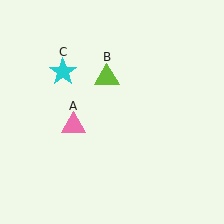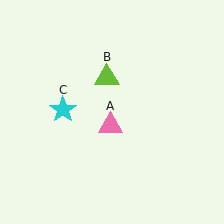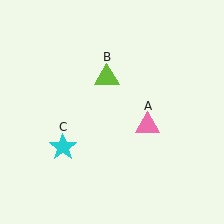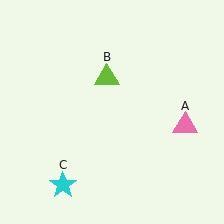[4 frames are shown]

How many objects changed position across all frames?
2 objects changed position: pink triangle (object A), cyan star (object C).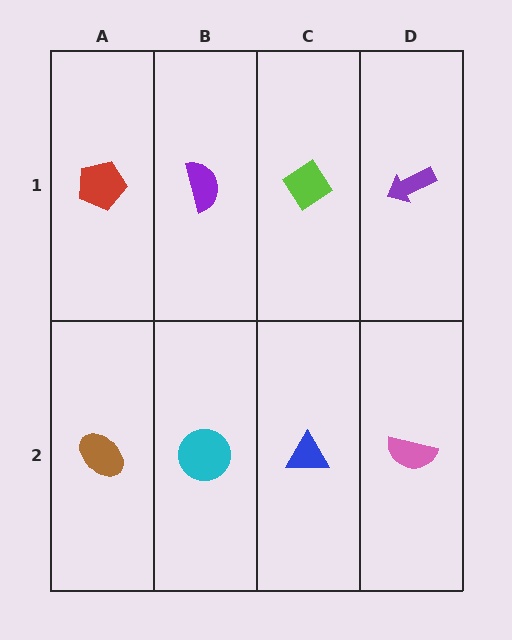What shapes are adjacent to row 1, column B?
A cyan circle (row 2, column B), a red pentagon (row 1, column A), a lime diamond (row 1, column C).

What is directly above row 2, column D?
A purple arrow.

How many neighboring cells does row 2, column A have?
2.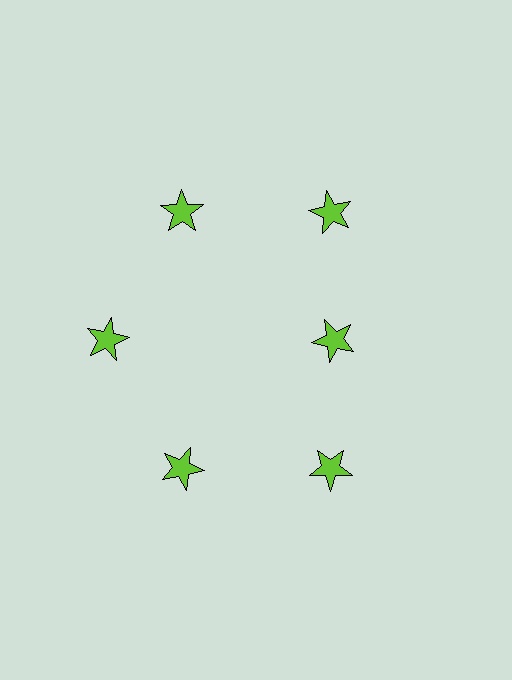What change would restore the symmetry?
The symmetry would be restored by moving it outward, back onto the ring so that all 6 stars sit at equal angles and equal distance from the center.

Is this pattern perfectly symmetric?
No. The 6 lime stars are arranged in a ring, but one element near the 3 o'clock position is pulled inward toward the center, breaking the 6-fold rotational symmetry.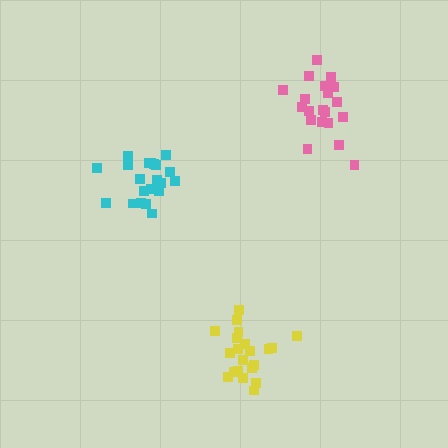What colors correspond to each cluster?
The clusters are colored: yellow, cyan, pink.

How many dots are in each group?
Group 1: 21 dots, Group 2: 21 dots, Group 3: 20 dots (62 total).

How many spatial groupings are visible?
There are 3 spatial groupings.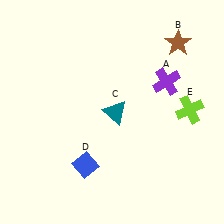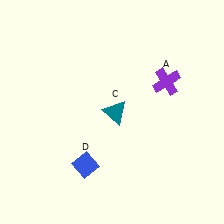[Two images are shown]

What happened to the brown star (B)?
The brown star (B) was removed in Image 2. It was in the top-right area of Image 1.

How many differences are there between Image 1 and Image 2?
There are 2 differences between the two images.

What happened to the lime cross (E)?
The lime cross (E) was removed in Image 2. It was in the top-right area of Image 1.